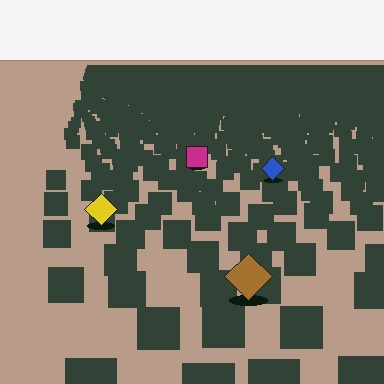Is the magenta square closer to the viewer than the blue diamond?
No. The blue diamond is closer — you can tell from the texture gradient: the ground texture is coarser near it.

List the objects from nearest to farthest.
From nearest to farthest: the brown diamond, the yellow diamond, the blue diamond, the magenta square.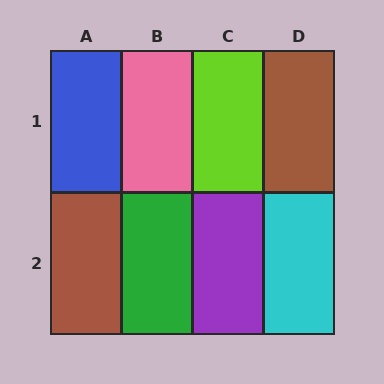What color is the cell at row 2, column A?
Brown.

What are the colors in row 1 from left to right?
Blue, pink, lime, brown.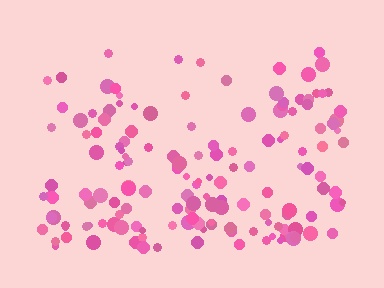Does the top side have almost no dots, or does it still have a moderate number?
Still a moderate number, just noticeably fewer than the bottom.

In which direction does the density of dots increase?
From top to bottom, with the bottom side densest.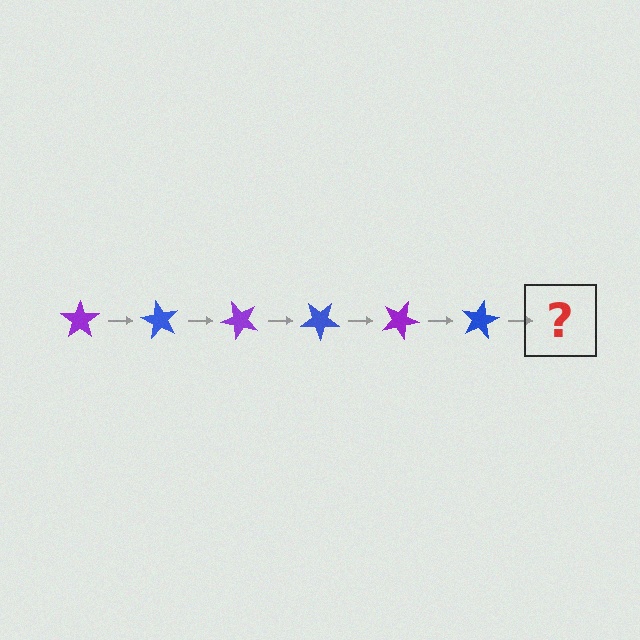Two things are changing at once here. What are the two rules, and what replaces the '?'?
The two rules are that it rotates 60 degrees each step and the color cycles through purple and blue. The '?' should be a purple star, rotated 360 degrees from the start.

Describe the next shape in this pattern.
It should be a purple star, rotated 360 degrees from the start.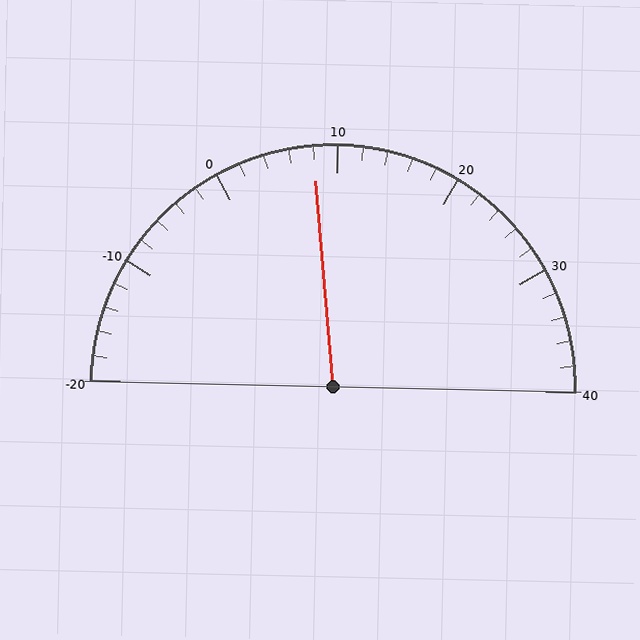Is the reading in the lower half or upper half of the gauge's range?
The reading is in the lower half of the range (-20 to 40).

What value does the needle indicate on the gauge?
The needle indicates approximately 8.